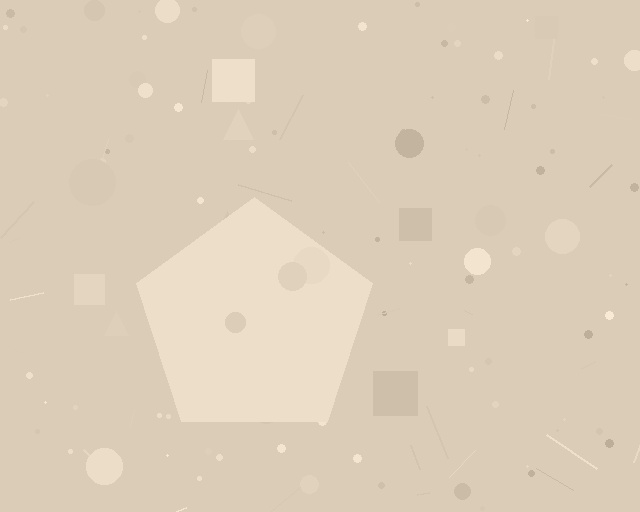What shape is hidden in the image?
A pentagon is hidden in the image.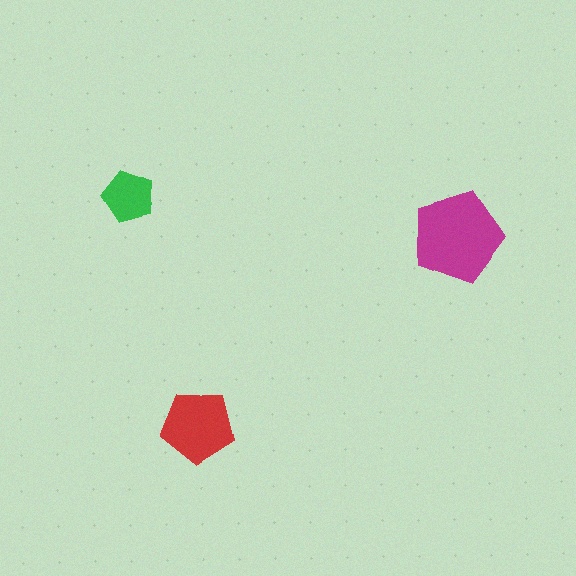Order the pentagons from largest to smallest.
the magenta one, the red one, the green one.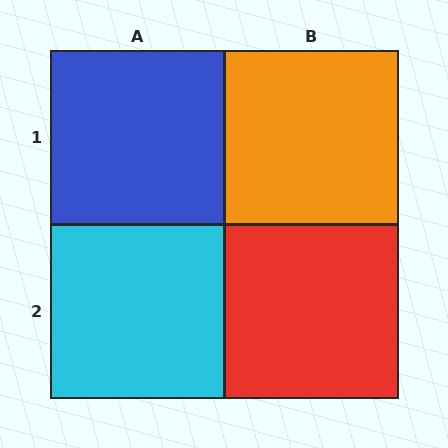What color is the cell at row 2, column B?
Red.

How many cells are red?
1 cell is red.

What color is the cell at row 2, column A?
Cyan.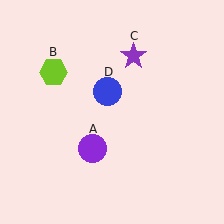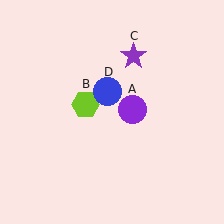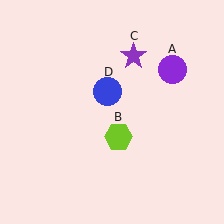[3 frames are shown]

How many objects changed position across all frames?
2 objects changed position: purple circle (object A), lime hexagon (object B).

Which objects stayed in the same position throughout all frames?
Purple star (object C) and blue circle (object D) remained stationary.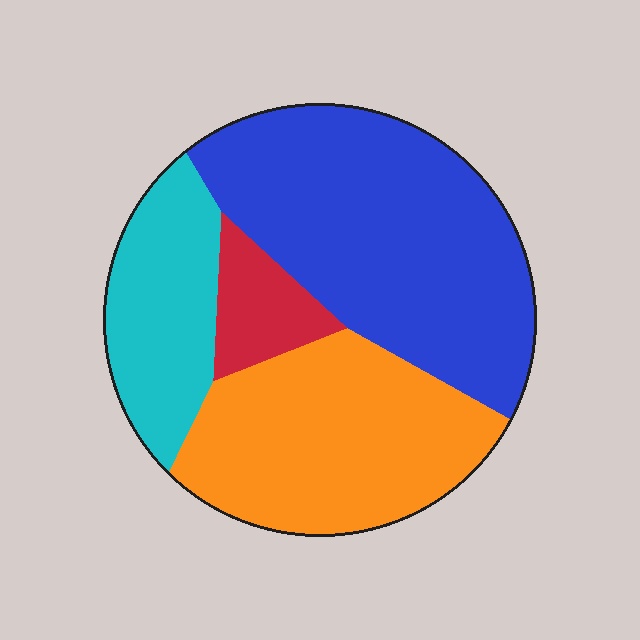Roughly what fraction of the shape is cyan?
Cyan takes up about one sixth (1/6) of the shape.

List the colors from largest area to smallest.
From largest to smallest: blue, orange, cyan, red.